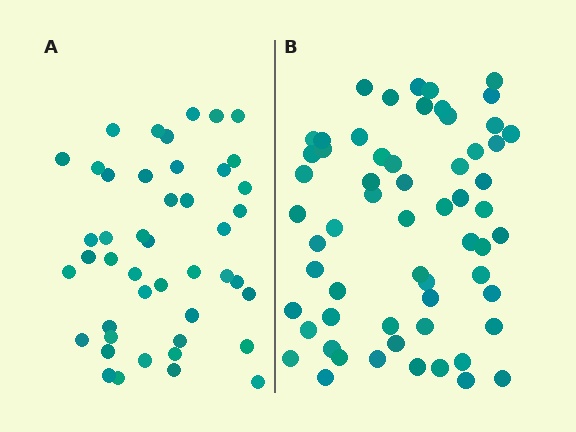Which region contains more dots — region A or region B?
Region B (the right region) has more dots.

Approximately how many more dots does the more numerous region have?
Region B has approximately 15 more dots than region A.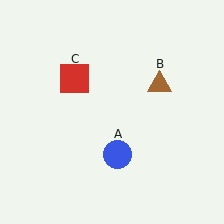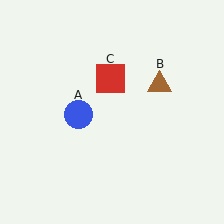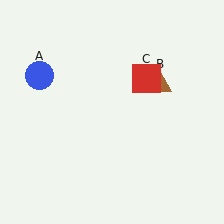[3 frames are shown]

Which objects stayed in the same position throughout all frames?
Brown triangle (object B) remained stationary.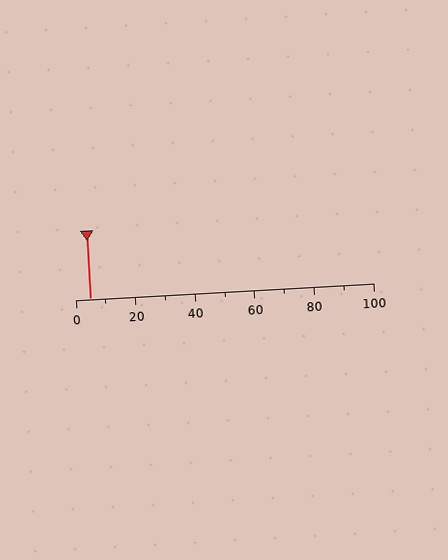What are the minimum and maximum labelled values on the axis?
The axis runs from 0 to 100.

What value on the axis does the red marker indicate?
The marker indicates approximately 5.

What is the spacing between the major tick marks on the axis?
The major ticks are spaced 20 apart.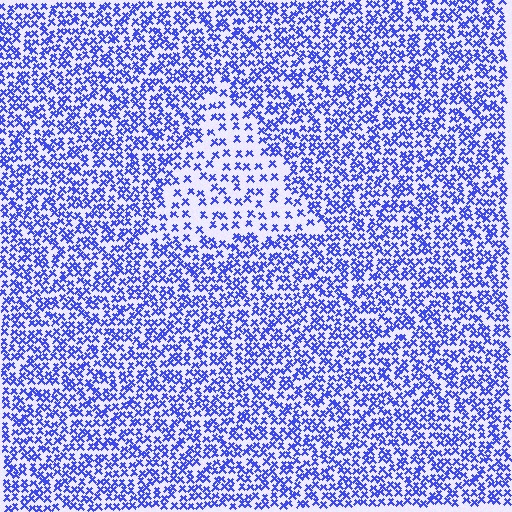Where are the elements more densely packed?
The elements are more densely packed outside the triangle boundary.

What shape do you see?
I see a triangle.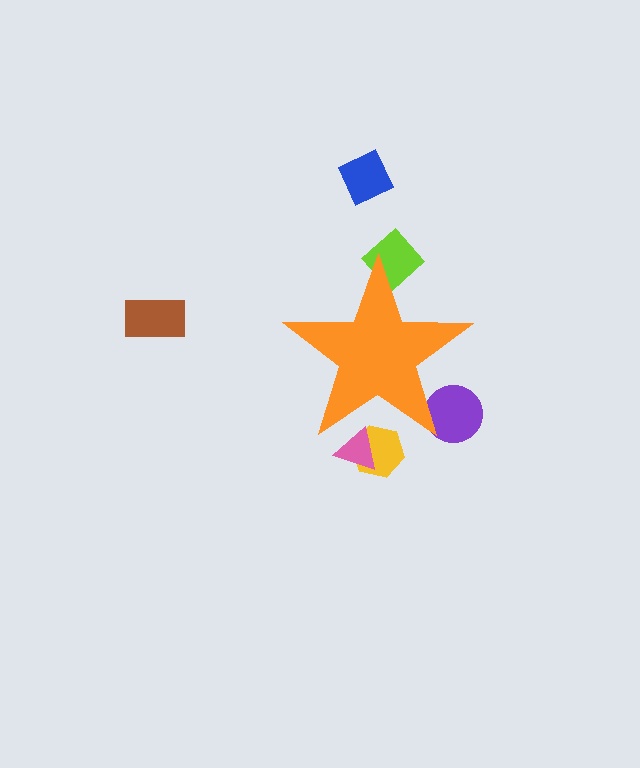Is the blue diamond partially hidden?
No, the blue diamond is fully visible.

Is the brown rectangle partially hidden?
No, the brown rectangle is fully visible.